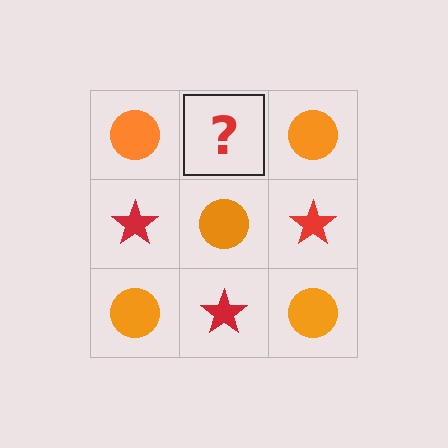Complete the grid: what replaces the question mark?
The question mark should be replaced with a red star.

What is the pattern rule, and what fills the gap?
The rule is that it alternates orange circle and red star in a checkerboard pattern. The gap should be filled with a red star.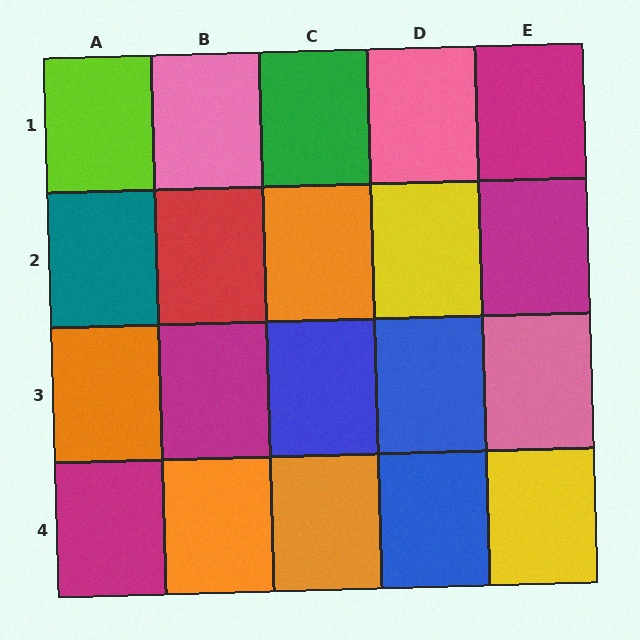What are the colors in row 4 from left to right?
Magenta, orange, orange, blue, yellow.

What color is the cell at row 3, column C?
Blue.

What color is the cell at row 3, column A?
Orange.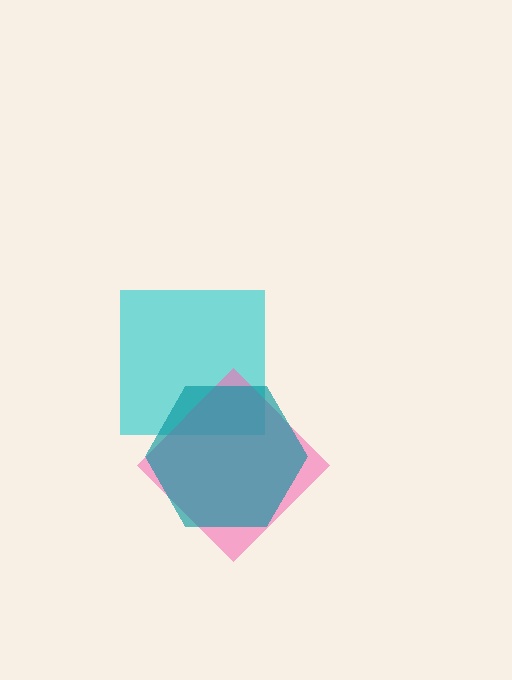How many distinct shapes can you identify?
There are 3 distinct shapes: a cyan square, a pink diamond, a teal hexagon.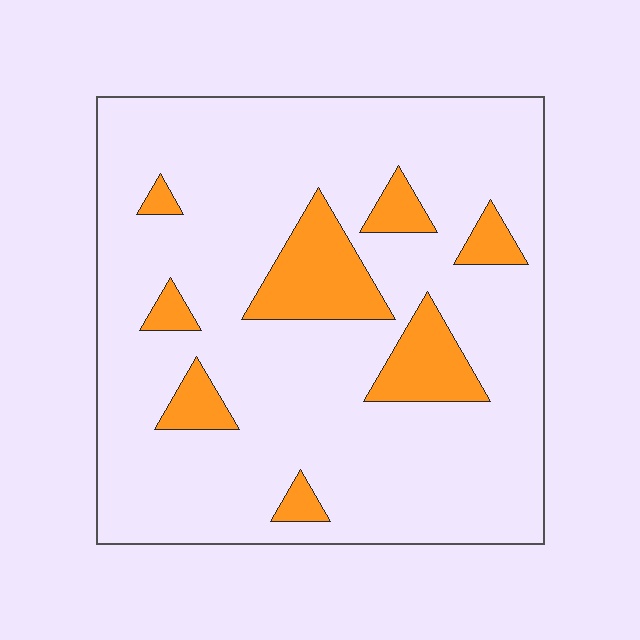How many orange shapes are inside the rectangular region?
8.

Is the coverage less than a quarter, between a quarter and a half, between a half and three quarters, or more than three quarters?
Less than a quarter.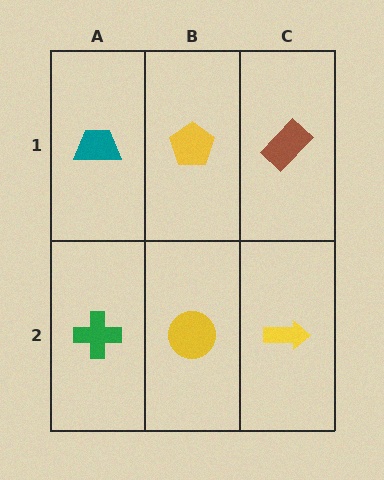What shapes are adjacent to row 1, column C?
A yellow arrow (row 2, column C), a yellow pentagon (row 1, column B).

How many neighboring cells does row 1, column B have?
3.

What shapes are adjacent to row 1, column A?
A green cross (row 2, column A), a yellow pentagon (row 1, column B).